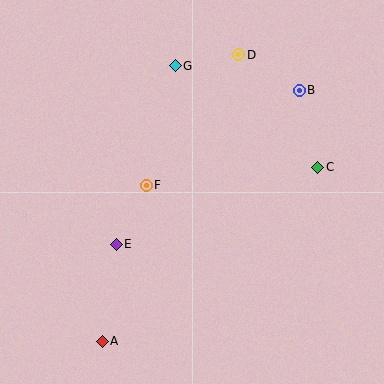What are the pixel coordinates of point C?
Point C is at (318, 167).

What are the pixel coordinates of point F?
Point F is at (146, 185).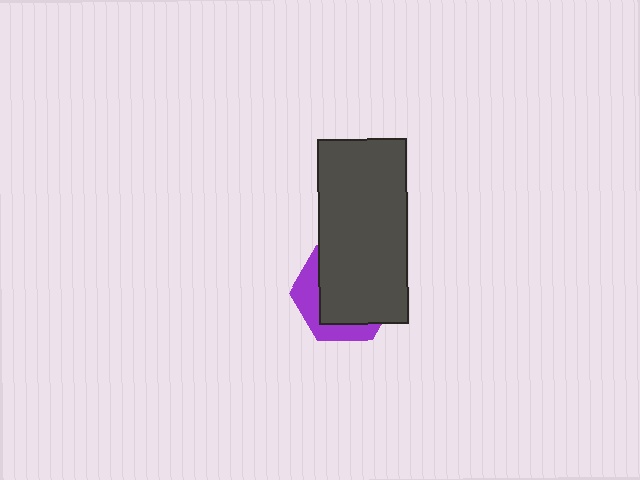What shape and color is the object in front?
The object in front is a dark gray rectangle.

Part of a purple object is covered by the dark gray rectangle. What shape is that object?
It is a hexagon.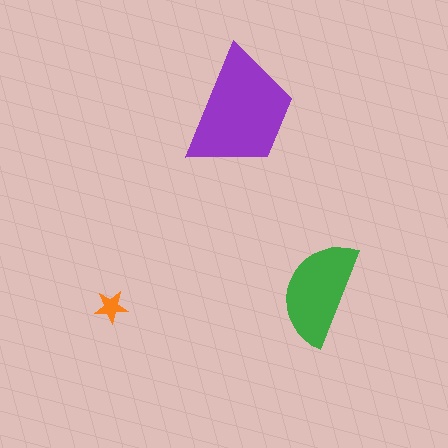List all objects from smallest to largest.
The orange star, the green semicircle, the purple trapezoid.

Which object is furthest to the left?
The orange star is leftmost.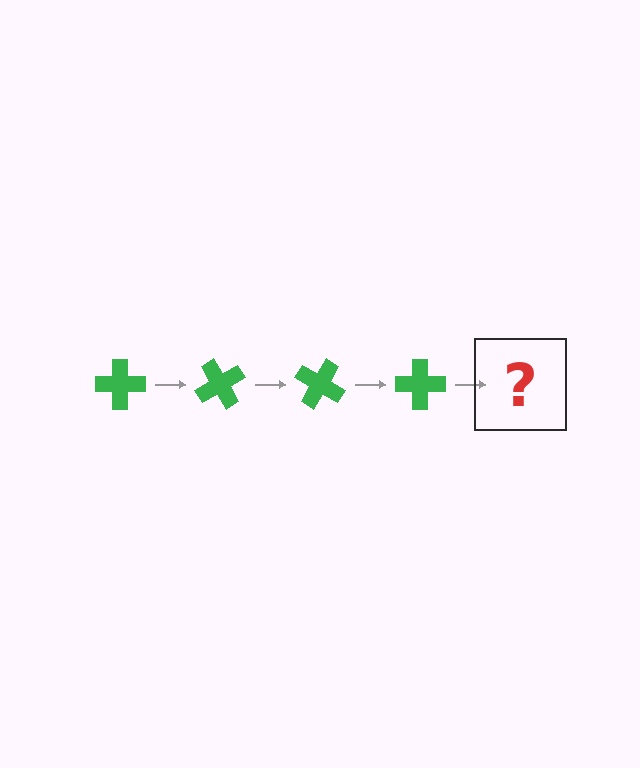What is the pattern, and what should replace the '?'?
The pattern is that the cross rotates 60 degrees each step. The '?' should be a green cross rotated 240 degrees.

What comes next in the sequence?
The next element should be a green cross rotated 240 degrees.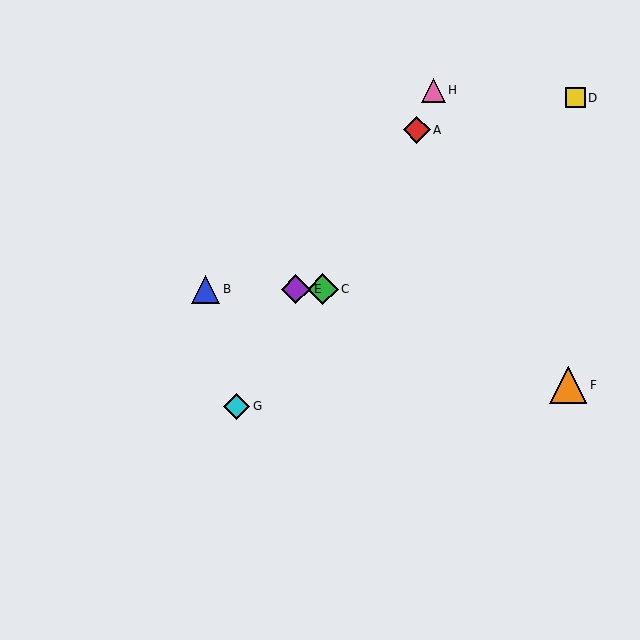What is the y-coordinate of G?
Object G is at y≈406.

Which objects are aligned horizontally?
Objects B, C, E are aligned horizontally.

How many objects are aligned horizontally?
3 objects (B, C, E) are aligned horizontally.